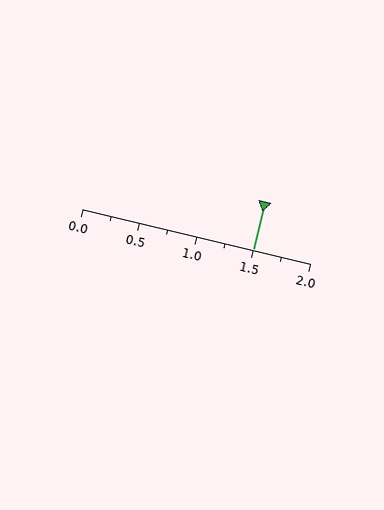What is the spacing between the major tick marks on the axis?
The major ticks are spaced 0.5 apart.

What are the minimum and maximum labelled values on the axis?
The axis runs from 0.0 to 2.0.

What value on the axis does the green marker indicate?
The marker indicates approximately 1.5.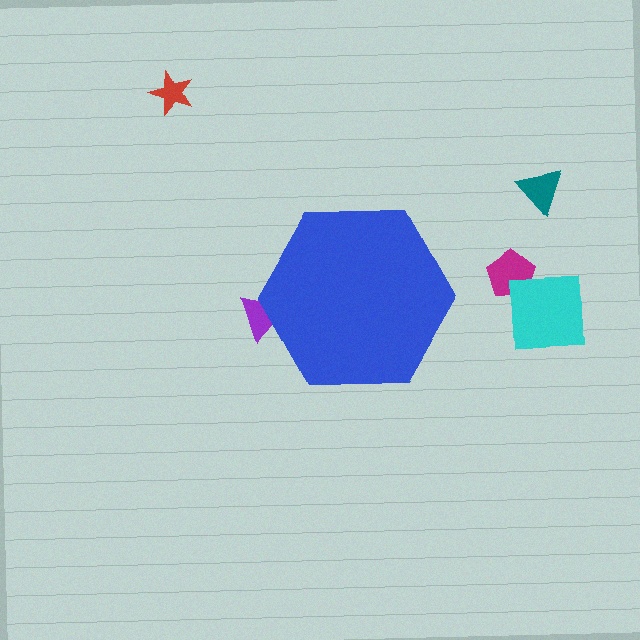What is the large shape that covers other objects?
A blue hexagon.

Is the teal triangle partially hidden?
No, the teal triangle is fully visible.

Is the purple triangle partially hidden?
Yes, the purple triangle is partially hidden behind the blue hexagon.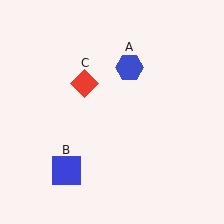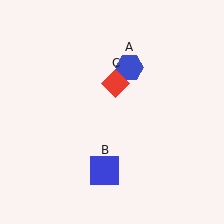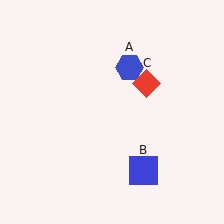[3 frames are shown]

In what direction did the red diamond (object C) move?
The red diamond (object C) moved right.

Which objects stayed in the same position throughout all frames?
Blue hexagon (object A) remained stationary.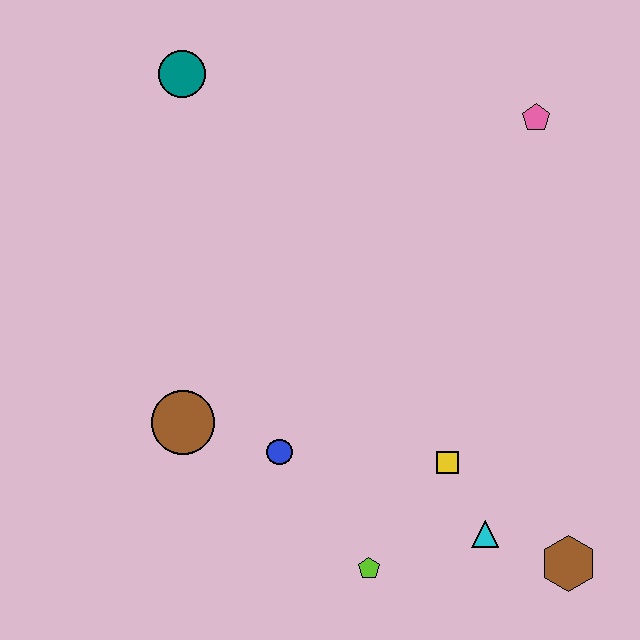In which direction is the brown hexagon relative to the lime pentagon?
The brown hexagon is to the right of the lime pentagon.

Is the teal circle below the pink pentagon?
No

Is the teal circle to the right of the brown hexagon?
No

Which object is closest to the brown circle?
The blue circle is closest to the brown circle.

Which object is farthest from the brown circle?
The pink pentagon is farthest from the brown circle.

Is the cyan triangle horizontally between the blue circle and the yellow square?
No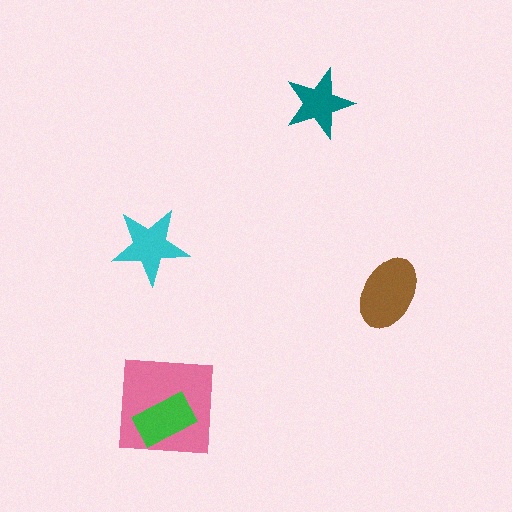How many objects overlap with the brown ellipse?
0 objects overlap with the brown ellipse.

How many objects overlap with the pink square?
1 object overlaps with the pink square.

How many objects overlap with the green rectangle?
1 object overlaps with the green rectangle.